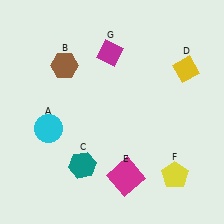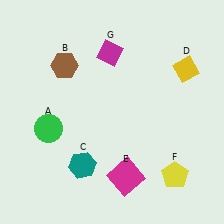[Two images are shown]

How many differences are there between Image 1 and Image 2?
There is 1 difference between the two images.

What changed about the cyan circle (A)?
In Image 1, A is cyan. In Image 2, it changed to green.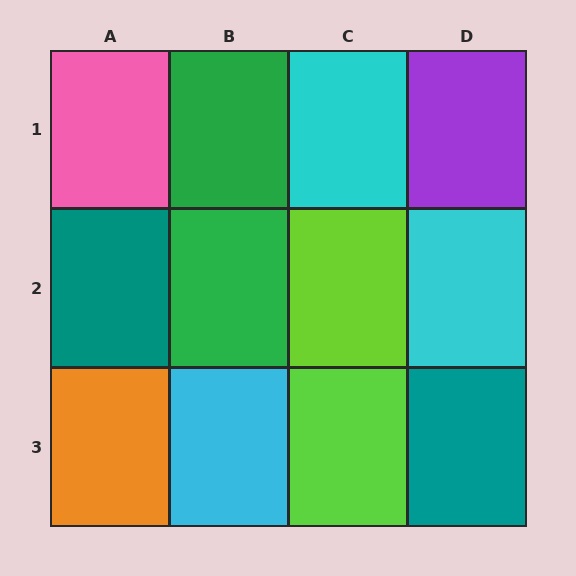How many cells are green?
2 cells are green.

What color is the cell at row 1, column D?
Purple.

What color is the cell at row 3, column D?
Teal.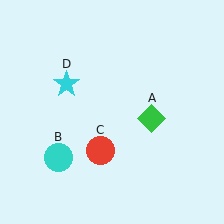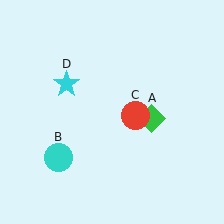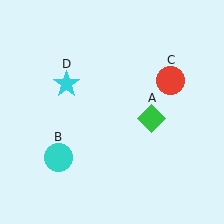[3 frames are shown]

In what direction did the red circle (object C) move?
The red circle (object C) moved up and to the right.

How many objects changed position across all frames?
1 object changed position: red circle (object C).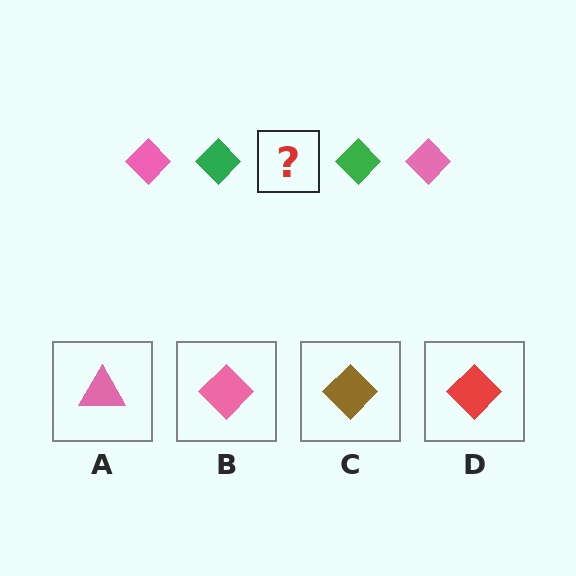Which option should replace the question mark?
Option B.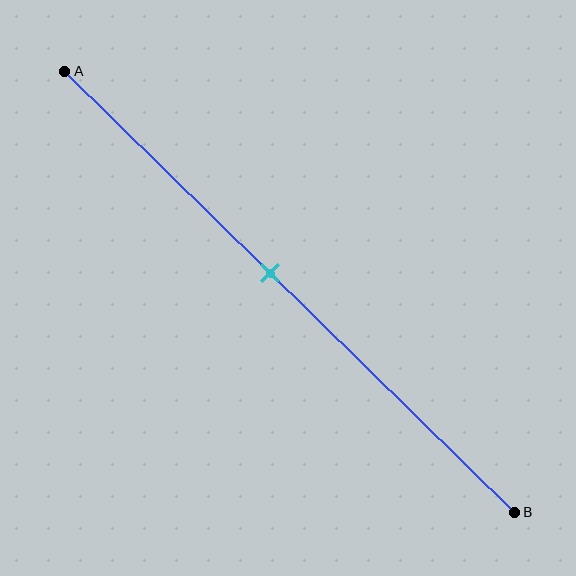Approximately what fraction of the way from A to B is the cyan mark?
The cyan mark is approximately 45% of the way from A to B.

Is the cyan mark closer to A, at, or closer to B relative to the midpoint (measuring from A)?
The cyan mark is closer to point A than the midpoint of segment AB.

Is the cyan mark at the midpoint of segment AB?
No, the mark is at about 45% from A, not at the 50% midpoint.